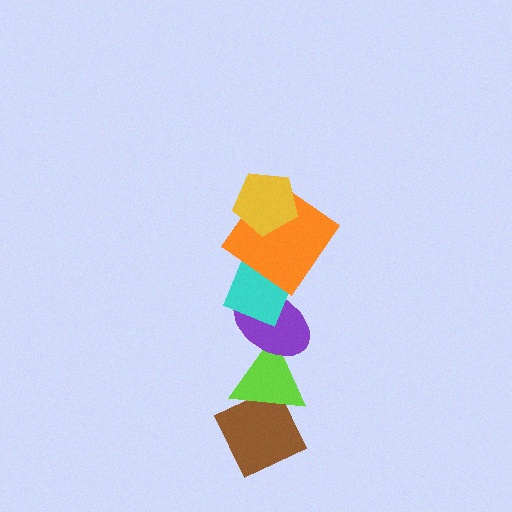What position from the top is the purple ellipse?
The purple ellipse is 4th from the top.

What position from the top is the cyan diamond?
The cyan diamond is 3rd from the top.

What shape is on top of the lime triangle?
The purple ellipse is on top of the lime triangle.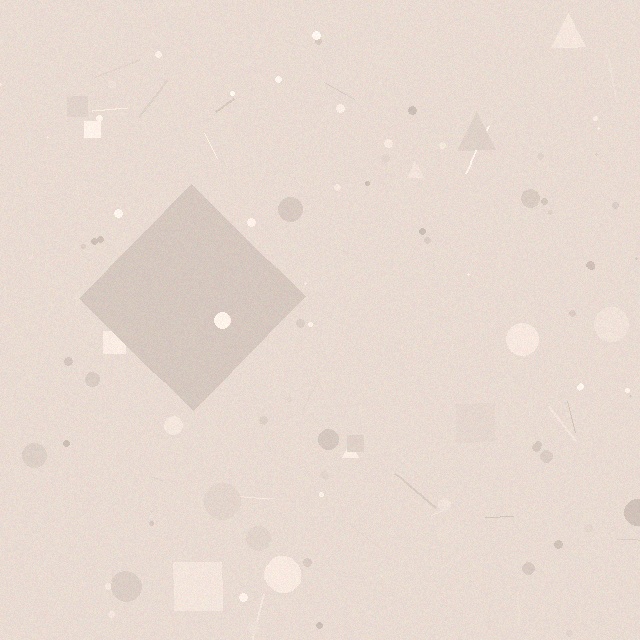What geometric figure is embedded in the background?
A diamond is embedded in the background.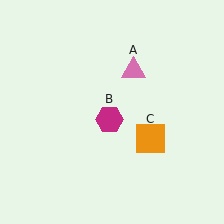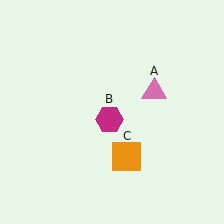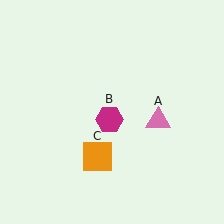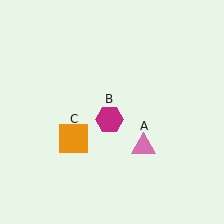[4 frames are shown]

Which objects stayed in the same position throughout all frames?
Magenta hexagon (object B) remained stationary.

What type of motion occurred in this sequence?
The pink triangle (object A), orange square (object C) rotated clockwise around the center of the scene.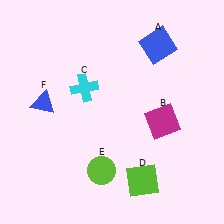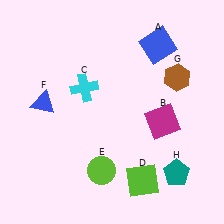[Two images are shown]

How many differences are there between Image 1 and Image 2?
There are 2 differences between the two images.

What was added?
A brown hexagon (G), a teal pentagon (H) were added in Image 2.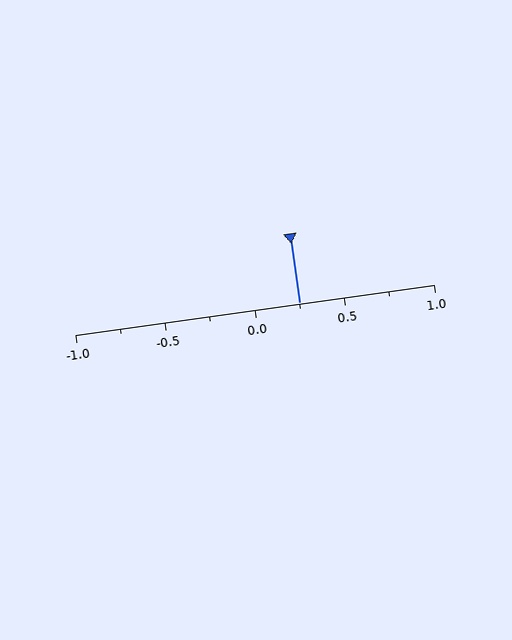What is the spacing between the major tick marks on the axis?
The major ticks are spaced 0.5 apart.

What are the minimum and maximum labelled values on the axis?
The axis runs from -1.0 to 1.0.